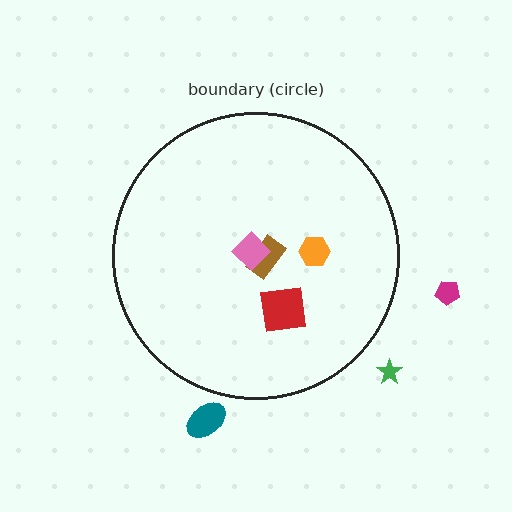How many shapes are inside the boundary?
4 inside, 3 outside.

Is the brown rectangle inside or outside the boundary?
Inside.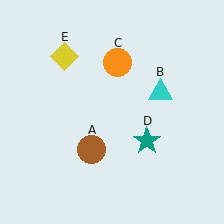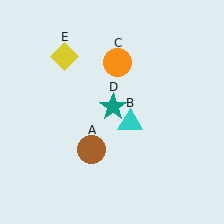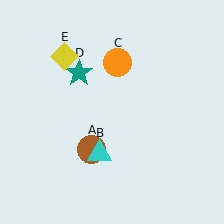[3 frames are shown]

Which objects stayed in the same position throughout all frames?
Brown circle (object A) and orange circle (object C) and yellow diamond (object E) remained stationary.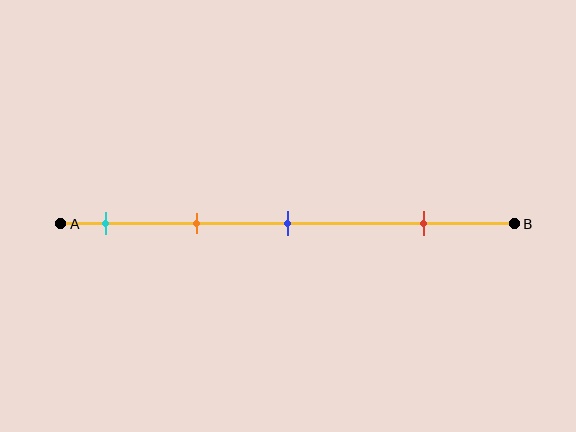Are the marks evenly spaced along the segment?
No, the marks are not evenly spaced.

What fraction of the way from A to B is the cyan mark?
The cyan mark is approximately 10% (0.1) of the way from A to B.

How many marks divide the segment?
There are 4 marks dividing the segment.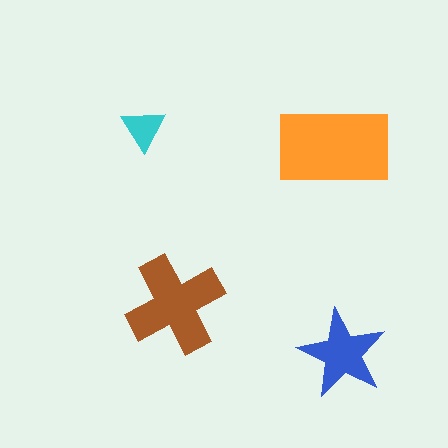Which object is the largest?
The orange rectangle.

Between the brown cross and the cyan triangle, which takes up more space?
The brown cross.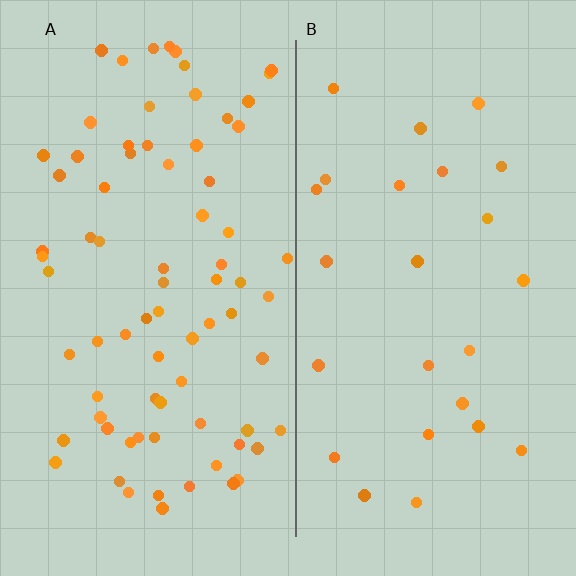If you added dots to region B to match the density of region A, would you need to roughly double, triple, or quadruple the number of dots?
Approximately triple.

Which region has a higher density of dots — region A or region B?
A (the left).